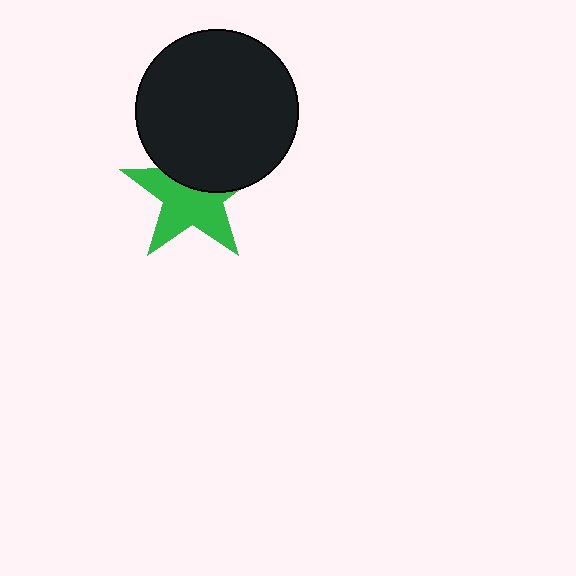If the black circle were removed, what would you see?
You would see the complete green star.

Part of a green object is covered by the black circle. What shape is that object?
It is a star.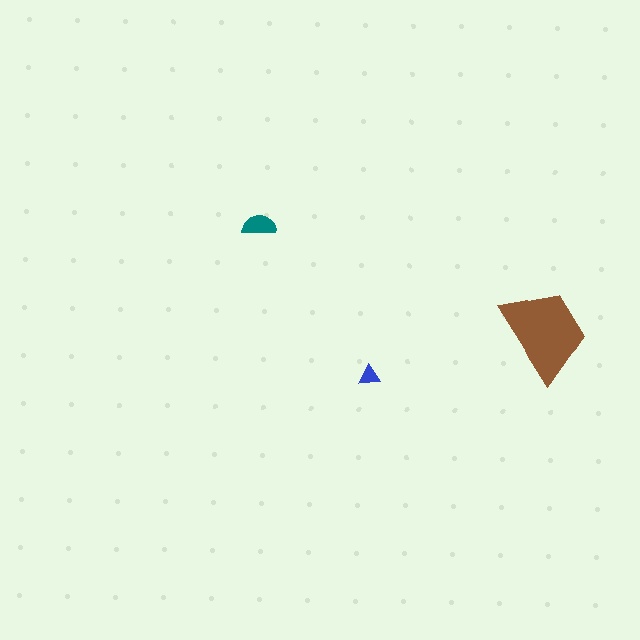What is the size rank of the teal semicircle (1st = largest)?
2nd.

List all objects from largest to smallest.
The brown trapezoid, the teal semicircle, the blue triangle.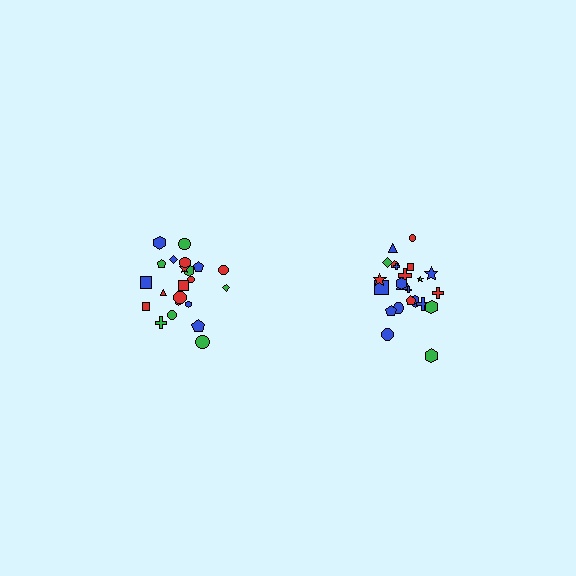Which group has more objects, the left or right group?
The right group.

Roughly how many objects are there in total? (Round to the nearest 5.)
Roughly 45 objects in total.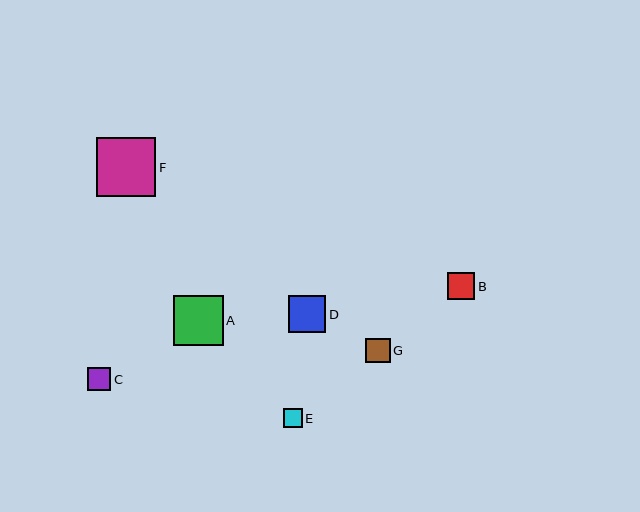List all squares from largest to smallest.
From largest to smallest: F, A, D, B, G, C, E.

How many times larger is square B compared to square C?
Square B is approximately 1.2 times the size of square C.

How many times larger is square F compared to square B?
Square F is approximately 2.2 times the size of square B.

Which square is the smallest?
Square E is the smallest with a size of approximately 18 pixels.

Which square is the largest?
Square F is the largest with a size of approximately 59 pixels.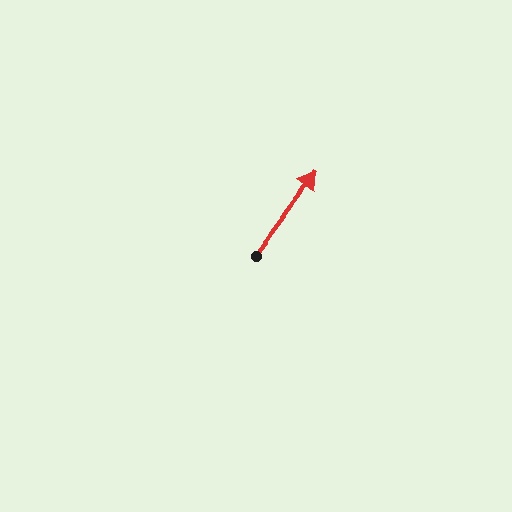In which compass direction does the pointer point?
Northeast.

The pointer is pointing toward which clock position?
Roughly 1 o'clock.